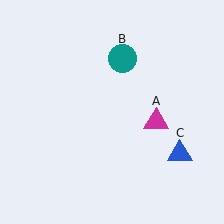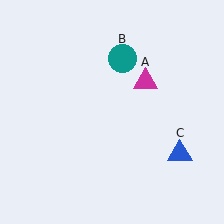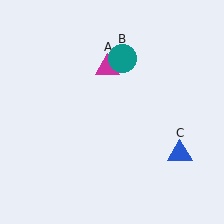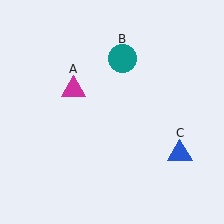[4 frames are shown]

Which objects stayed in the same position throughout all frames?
Teal circle (object B) and blue triangle (object C) remained stationary.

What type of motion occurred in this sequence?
The magenta triangle (object A) rotated counterclockwise around the center of the scene.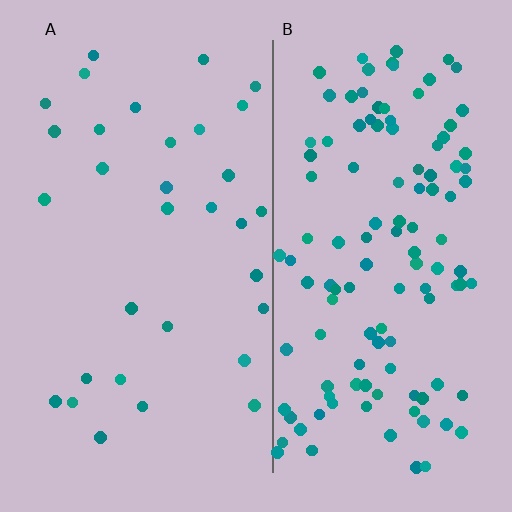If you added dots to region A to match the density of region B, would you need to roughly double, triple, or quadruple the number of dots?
Approximately quadruple.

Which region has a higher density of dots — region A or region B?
B (the right).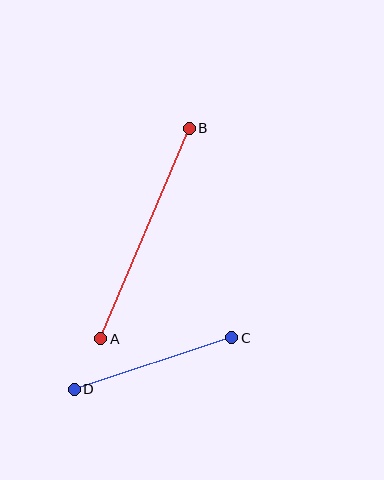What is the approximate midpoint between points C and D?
The midpoint is at approximately (153, 364) pixels.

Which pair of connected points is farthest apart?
Points A and B are farthest apart.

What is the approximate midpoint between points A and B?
The midpoint is at approximately (145, 234) pixels.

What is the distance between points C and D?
The distance is approximately 166 pixels.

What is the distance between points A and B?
The distance is approximately 228 pixels.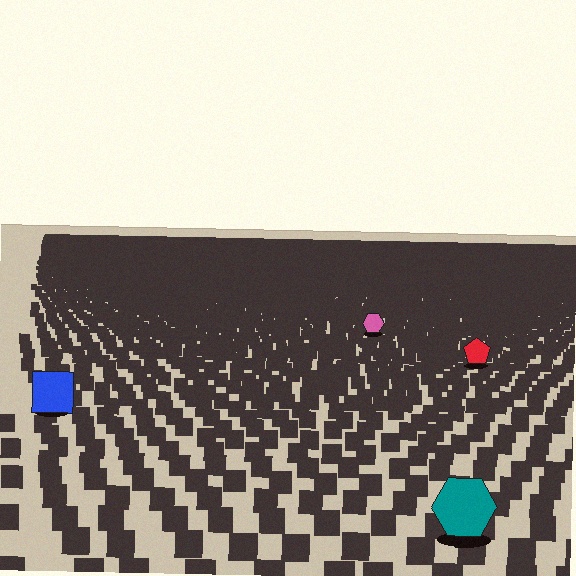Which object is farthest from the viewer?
The pink hexagon is farthest from the viewer. It appears smaller and the ground texture around it is denser.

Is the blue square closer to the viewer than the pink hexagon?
Yes. The blue square is closer — you can tell from the texture gradient: the ground texture is coarser near it.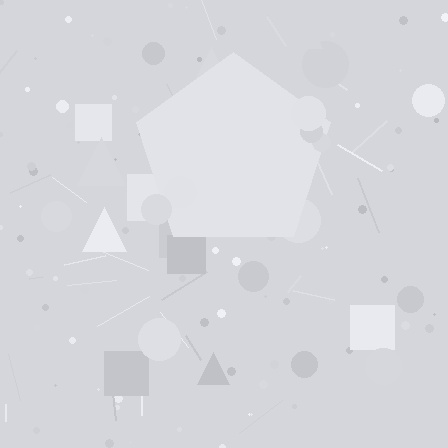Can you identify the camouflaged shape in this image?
The camouflaged shape is a pentagon.